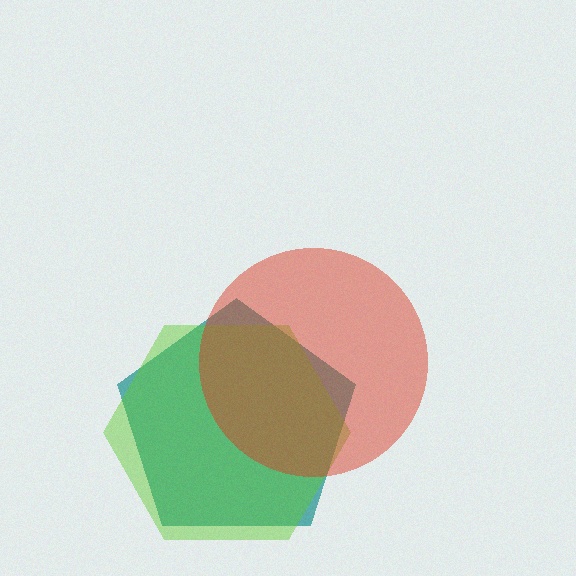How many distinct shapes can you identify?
There are 3 distinct shapes: a teal pentagon, a lime hexagon, a red circle.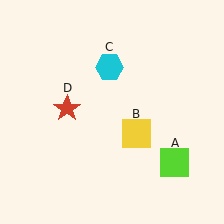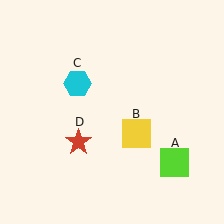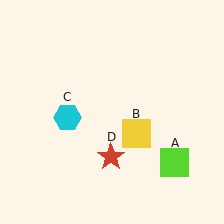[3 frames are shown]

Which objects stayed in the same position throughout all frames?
Lime square (object A) and yellow square (object B) remained stationary.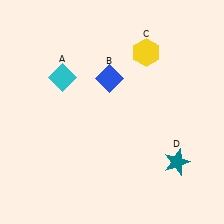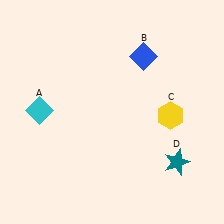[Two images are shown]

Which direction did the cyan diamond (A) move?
The cyan diamond (A) moved down.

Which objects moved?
The objects that moved are: the cyan diamond (A), the blue diamond (B), the yellow hexagon (C).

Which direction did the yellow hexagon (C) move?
The yellow hexagon (C) moved down.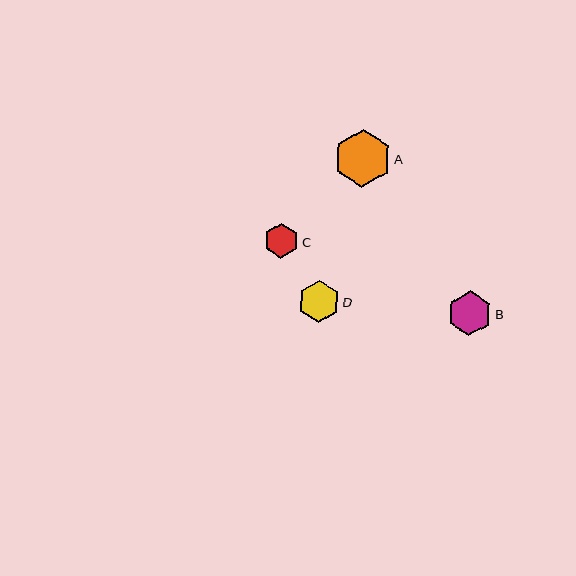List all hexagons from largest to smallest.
From largest to smallest: A, B, D, C.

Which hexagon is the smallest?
Hexagon C is the smallest with a size of approximately 35 pixels.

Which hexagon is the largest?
Hexagon A is the largest with a size of approximately 58 pixels.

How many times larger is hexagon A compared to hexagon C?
Hexagon A is approximately 1.7 times the size of hexagon C.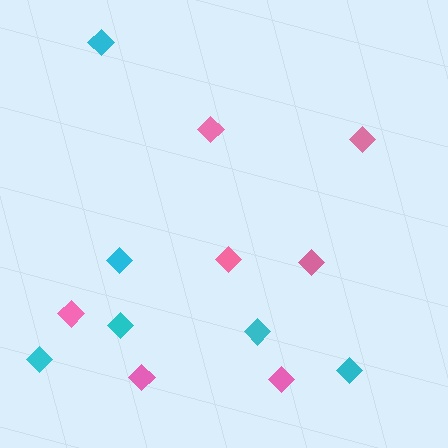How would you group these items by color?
There are 2 groups: one group of pink diamonds (7) and one group of cyan diamonds (6).